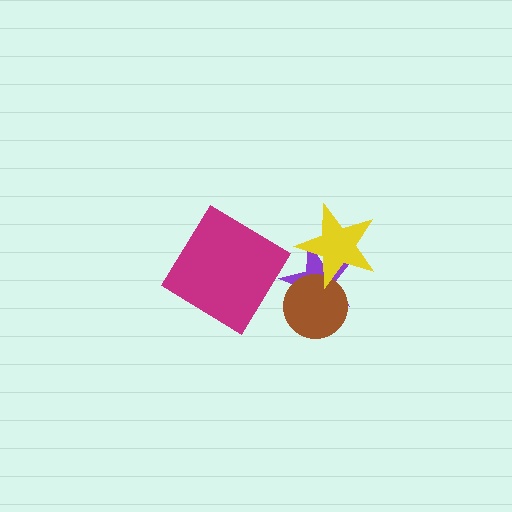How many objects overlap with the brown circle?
2 objects overlap with the brown circle.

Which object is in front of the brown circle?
The yellow star is in front of the brown circle.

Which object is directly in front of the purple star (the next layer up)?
The brown circle is directly in front of the purple star.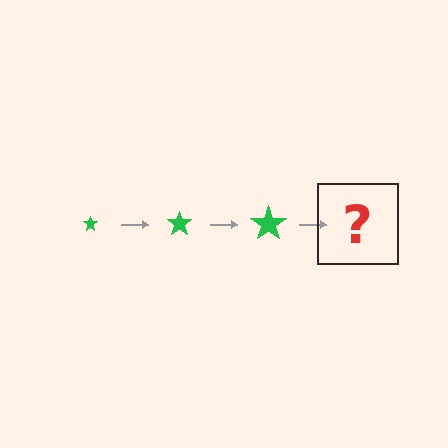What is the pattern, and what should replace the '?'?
The pattern is that the star gets progressively larger each step. The '?' should be a green star, larger than the previous one.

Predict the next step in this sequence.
The next step is a green star, larger than the previous one.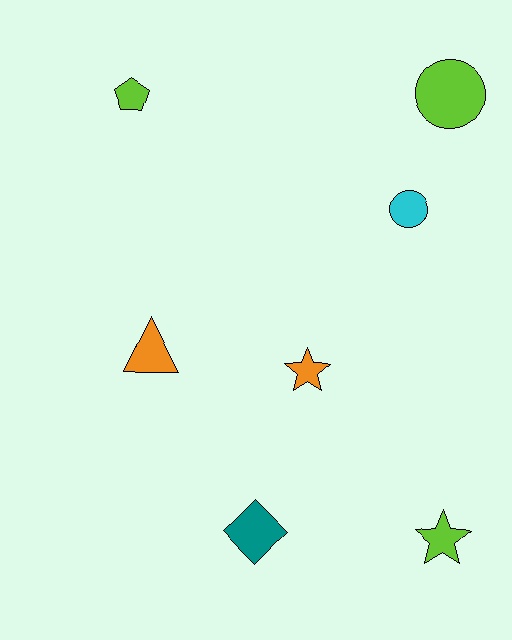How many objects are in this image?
There are 7 objects.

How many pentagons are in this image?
There is 1 pentagon.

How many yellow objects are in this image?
There are no yellow objects.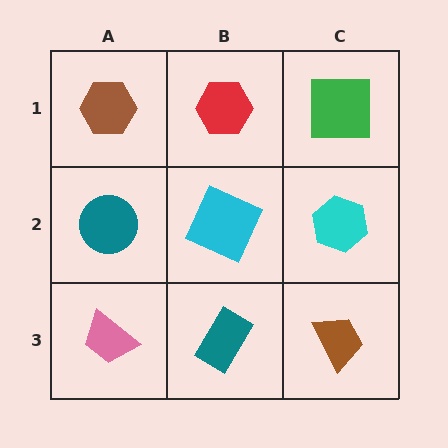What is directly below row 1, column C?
A cyan hexagon.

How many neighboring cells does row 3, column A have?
2.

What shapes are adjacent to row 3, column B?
A cyan square (row 2, column B), a pink trapezoid (row 3, column A), a brown trapezoid (row 3, column C).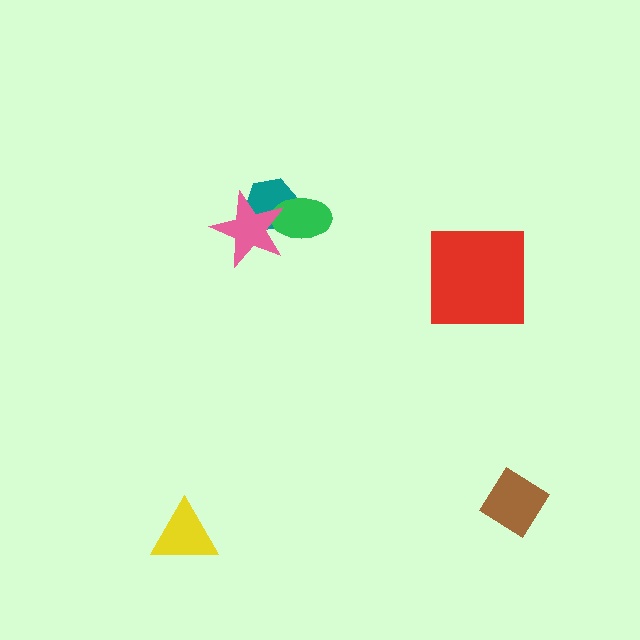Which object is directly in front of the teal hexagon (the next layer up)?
The green ellipse is directly in front of the teal hexagon.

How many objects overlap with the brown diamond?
0 objects overlap with the brown diamond.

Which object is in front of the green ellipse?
The pink star is in front of the green ellipse.